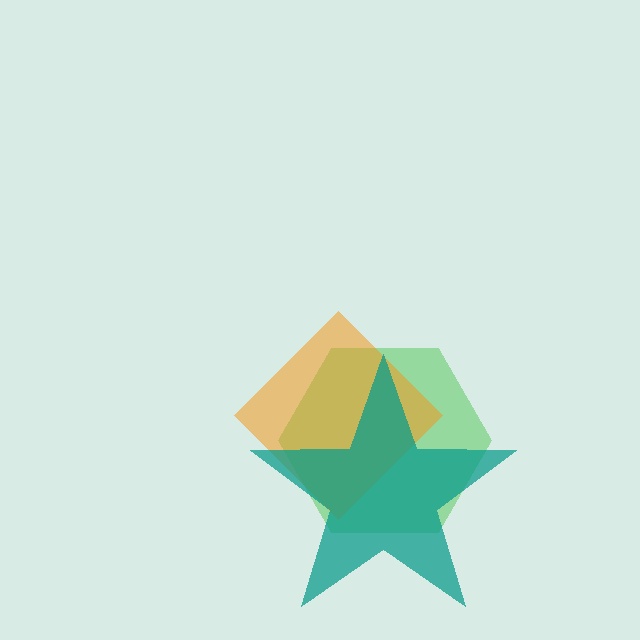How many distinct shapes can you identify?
There are 3 distinct shapes: a green hexagon, an orange diamond, a teal star.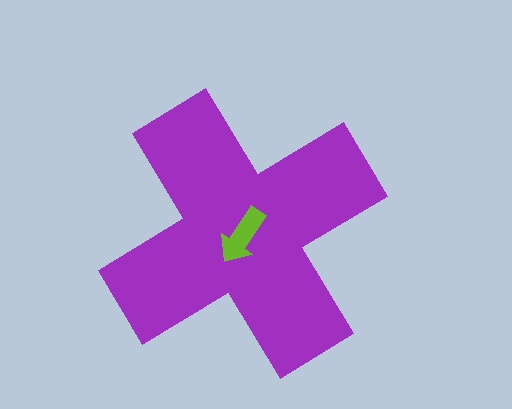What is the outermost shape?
The purple cross.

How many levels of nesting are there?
2.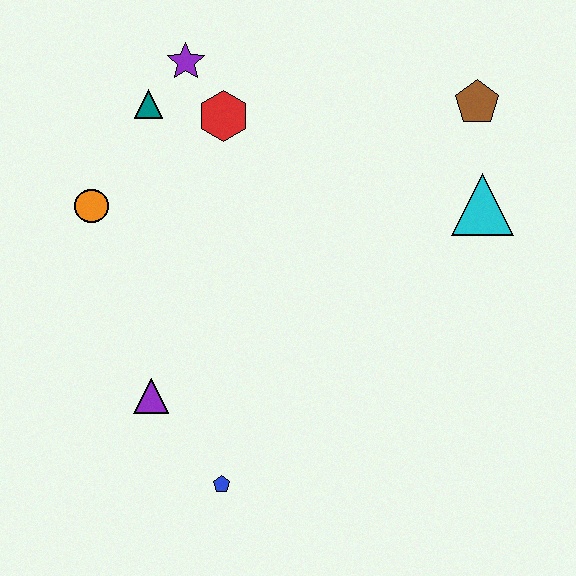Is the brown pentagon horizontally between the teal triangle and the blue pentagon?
No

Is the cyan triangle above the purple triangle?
Yes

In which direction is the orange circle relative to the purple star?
The orange circle is below the purple star.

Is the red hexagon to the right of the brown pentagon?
No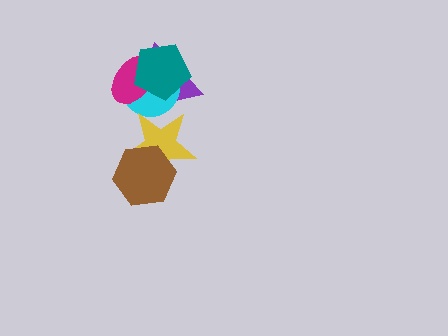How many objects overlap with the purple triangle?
4 objects overlap with the purple triangle.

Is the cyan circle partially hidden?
Yes, it is partially covered by another shape.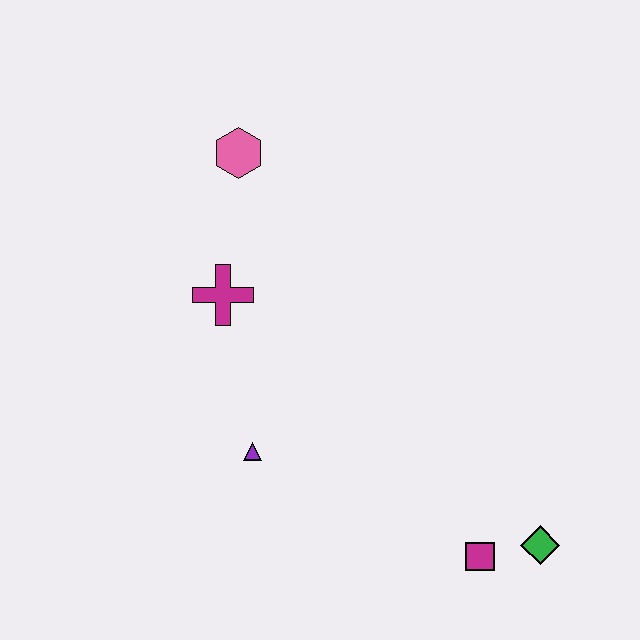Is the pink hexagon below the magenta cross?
No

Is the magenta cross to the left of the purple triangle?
Yes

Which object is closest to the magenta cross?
The pink hexagon is closest to the magenta cross.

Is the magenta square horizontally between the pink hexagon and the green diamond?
Yes